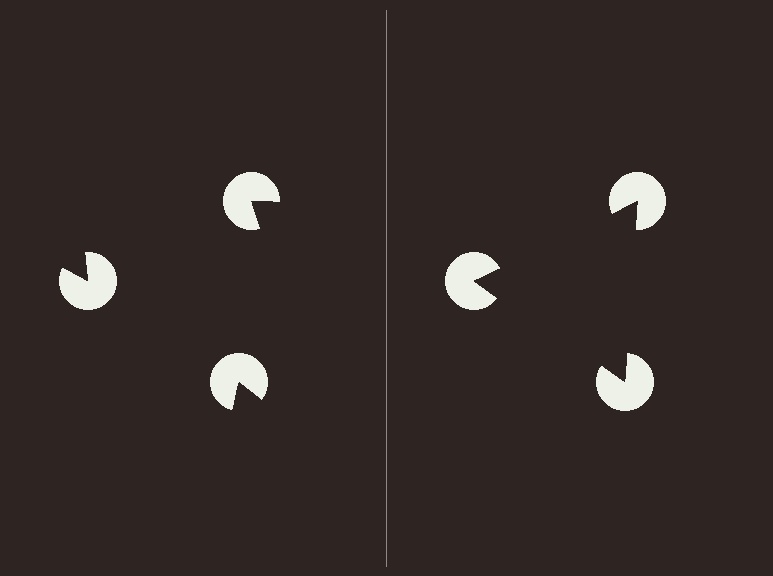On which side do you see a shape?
An illusory triangle appears on the right side. On the left side the wedge cuts are rotated, so no coherent shape forms.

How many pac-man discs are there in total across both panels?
6 — 3 on each side.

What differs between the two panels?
The pac-man discs are positioned identically on both sides; only the wedge orientations differ. On the right they align to a triangle; on the left they are misaligned.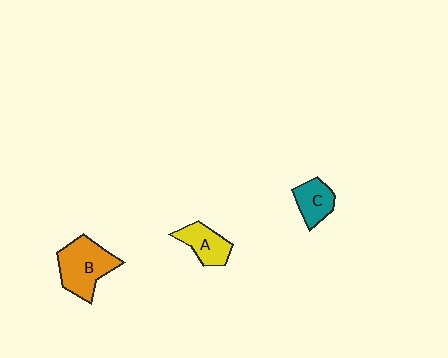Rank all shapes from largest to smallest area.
From largest to smallest: B (orange), A (yellow), C (teal).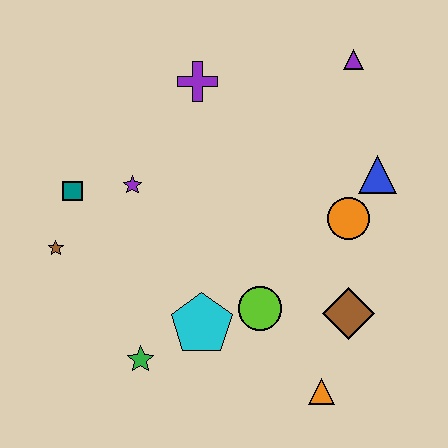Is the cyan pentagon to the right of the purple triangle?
No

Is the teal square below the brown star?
No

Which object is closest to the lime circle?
The cyan pentagon is closest to the lime circle.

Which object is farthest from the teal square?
The orange triangle is farthest from the teal square.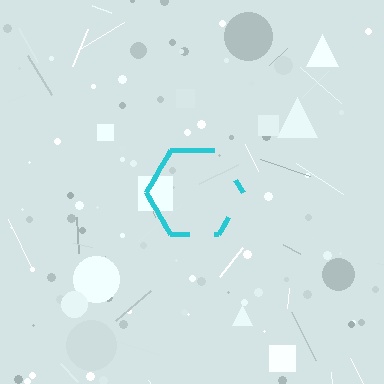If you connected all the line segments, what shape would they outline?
They would outline a hexagon.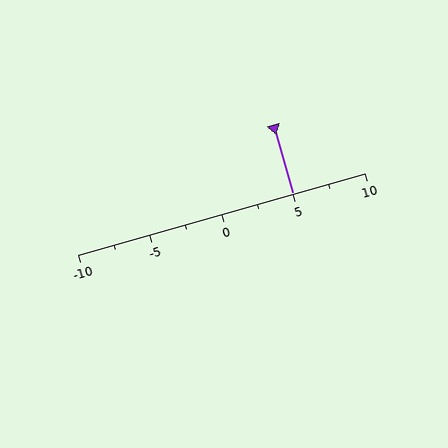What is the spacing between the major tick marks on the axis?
The major ticks are spaced 5 apart.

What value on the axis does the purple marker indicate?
The marker indicates approximately 5.